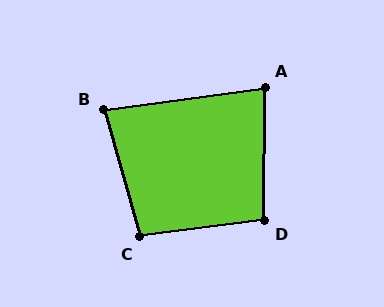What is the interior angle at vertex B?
Approximately 82 degrees (acute).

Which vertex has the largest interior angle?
C, at approximately 98 degrees.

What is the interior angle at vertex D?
Approximately 98 degrees (obtuse).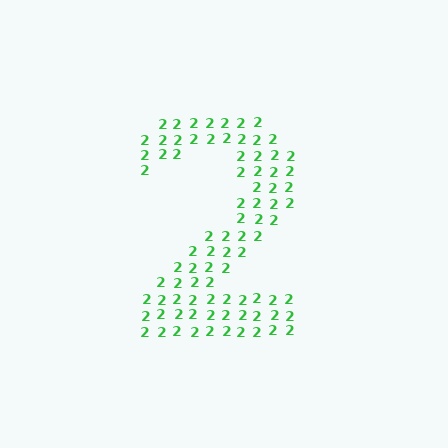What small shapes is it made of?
It is made of small digit 2's.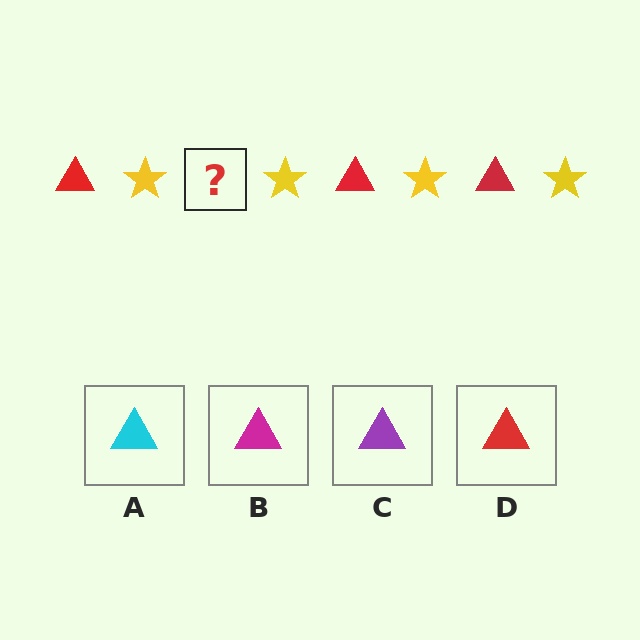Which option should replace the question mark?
Option D.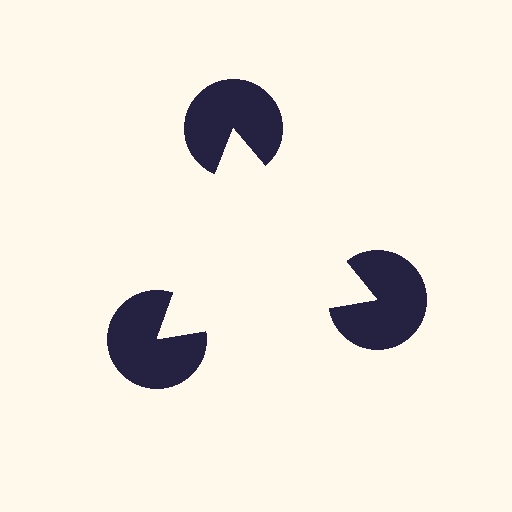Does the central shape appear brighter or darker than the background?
It typically appears slightly brighter than the background, even though no actual brightness change is drawn.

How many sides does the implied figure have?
3 sides.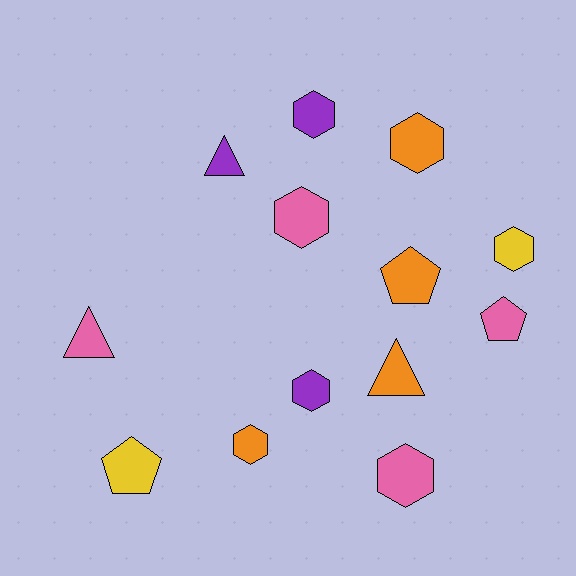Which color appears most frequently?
Pink, with 4 objects.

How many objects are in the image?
There are 13 objects.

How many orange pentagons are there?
There is 1 orange pentagon.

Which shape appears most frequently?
Hexagon, with 7 objects.